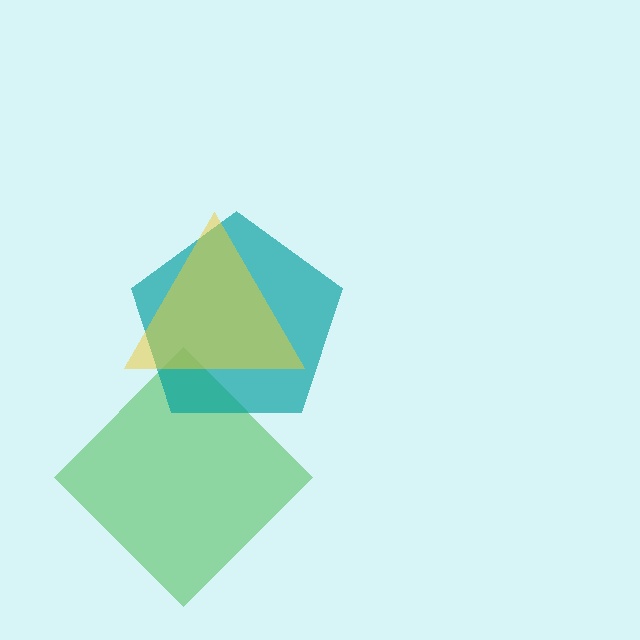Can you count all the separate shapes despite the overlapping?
Yes, there are 3 separate shapes.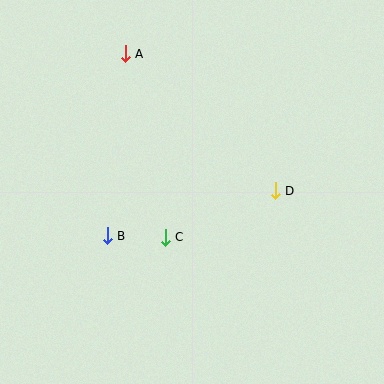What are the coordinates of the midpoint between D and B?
The midpoint between D and B is at (191, 213).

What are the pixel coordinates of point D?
Point D is at (275, 191).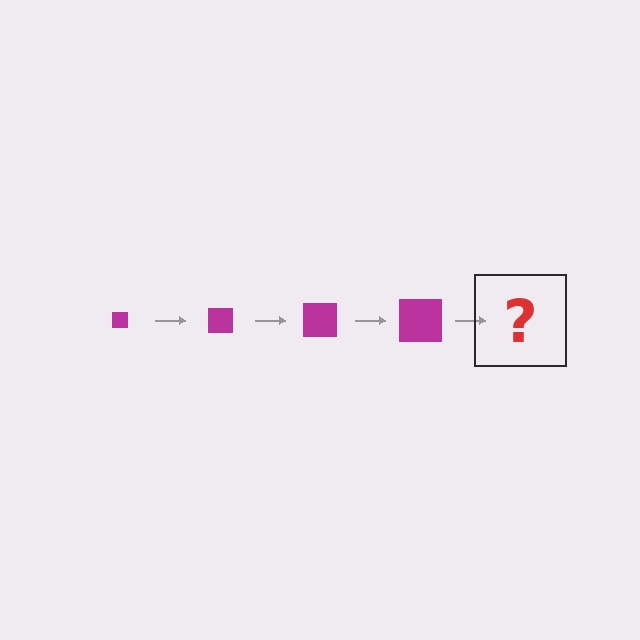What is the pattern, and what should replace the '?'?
The pattern is that the square gets progressively larger each step. The '?' should be a magenta square, larger than the previous one.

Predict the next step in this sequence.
The next step is a magenta square, larger than the previous one.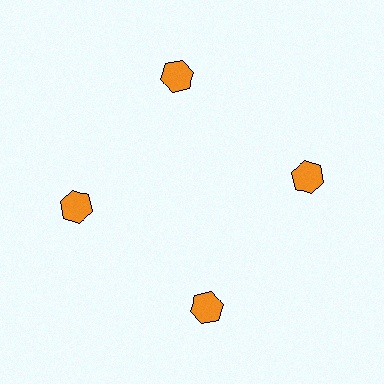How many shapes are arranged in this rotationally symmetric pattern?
There are 4 shapes, arranged in 4 groups of 1.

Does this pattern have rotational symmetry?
Yes, this pattern has 4-fold rotational symmetry. It looks the same after rotating 90 degrees around the center.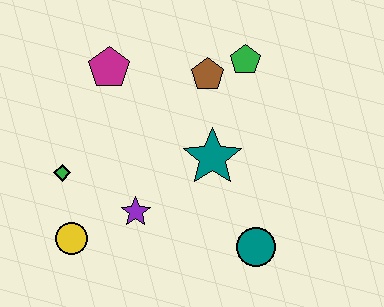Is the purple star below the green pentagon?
Yes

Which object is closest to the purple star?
The yellow circle is closest to the purple star.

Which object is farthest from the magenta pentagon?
The teal circle is farthest from the magenta pentagon.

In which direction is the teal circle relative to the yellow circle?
The teal circle is to the right of the yellow circle.